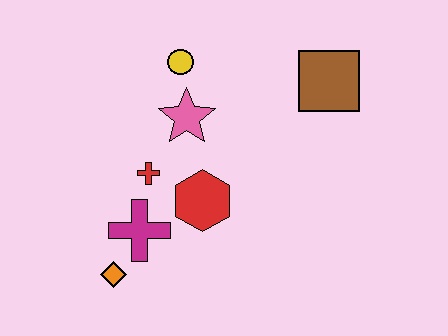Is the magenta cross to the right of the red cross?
No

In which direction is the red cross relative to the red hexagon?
The red cross is to the left of the red hexagon.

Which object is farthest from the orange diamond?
The brown square is farthest from the orange diamond.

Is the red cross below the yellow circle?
Yes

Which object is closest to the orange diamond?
The magenta cross is closest to the orange diamond.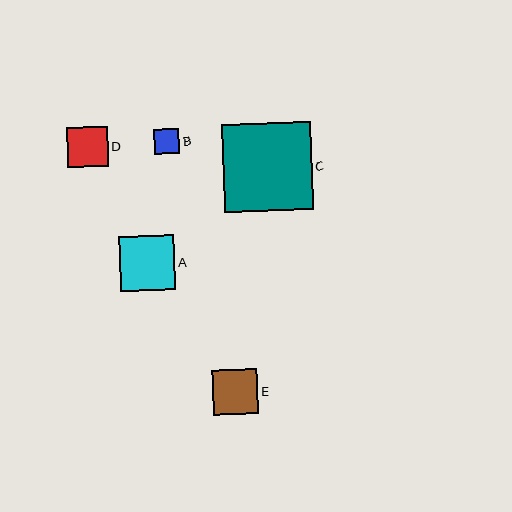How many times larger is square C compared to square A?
Square C is approximately 1.6 times the size of square A.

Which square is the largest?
Square C is the largest with a size of approximately 88 pixels.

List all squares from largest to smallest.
From largest to smallest: C, A, E, D, B.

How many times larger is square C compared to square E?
Square C is approximately 2.0 times the size of square E.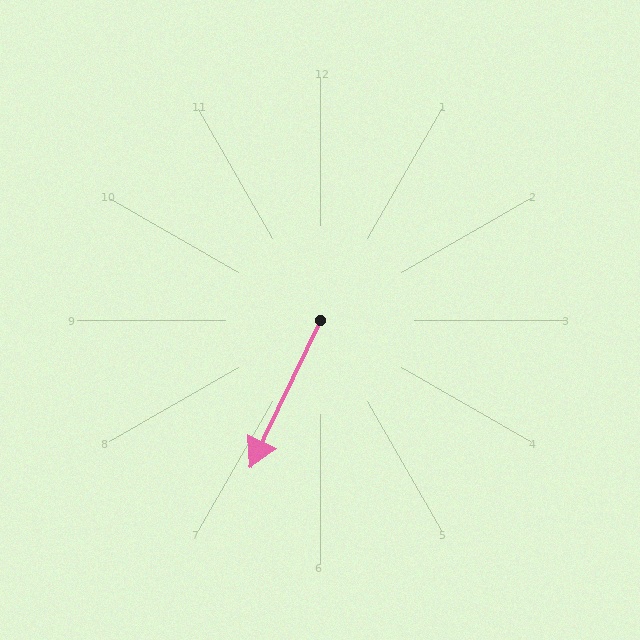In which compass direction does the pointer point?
Southwest.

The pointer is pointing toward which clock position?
Roughly 7 o'clock.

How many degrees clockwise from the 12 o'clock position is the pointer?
Approximately 205 degrees.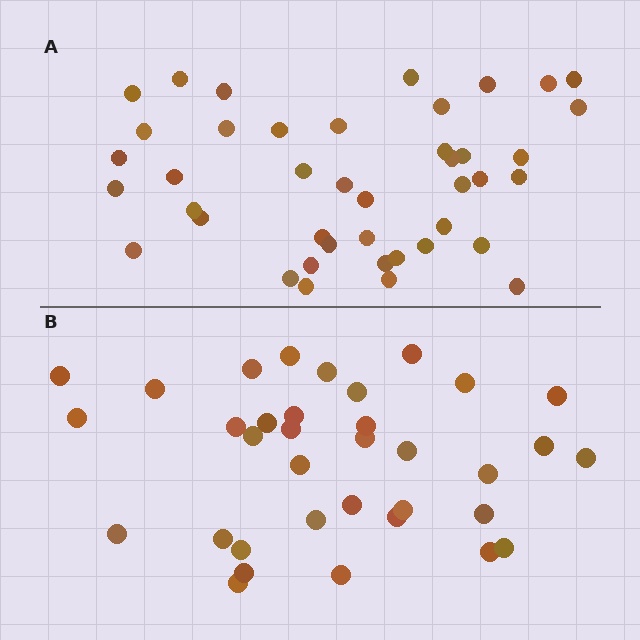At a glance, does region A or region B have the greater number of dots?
Region A (the top region) has more dots.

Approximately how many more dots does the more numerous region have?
Region A has roughly 8 or so more dots than region B.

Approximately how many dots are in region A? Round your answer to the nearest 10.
About 40 dots. (The exact count is 42, which rounds to 40.)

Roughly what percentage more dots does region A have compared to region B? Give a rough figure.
About 20% more.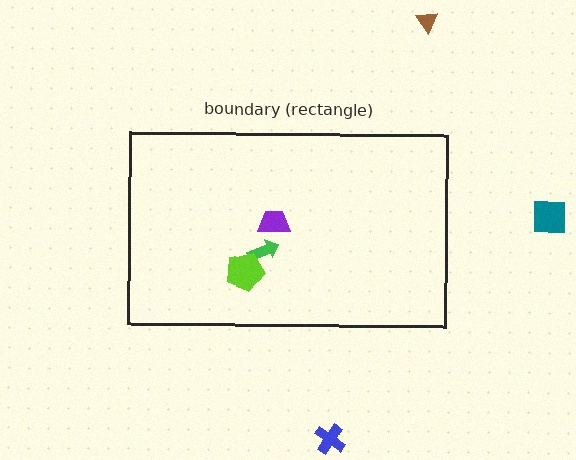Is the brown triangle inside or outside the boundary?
Outside.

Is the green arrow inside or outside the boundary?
Inside.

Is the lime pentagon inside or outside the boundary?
Inside.